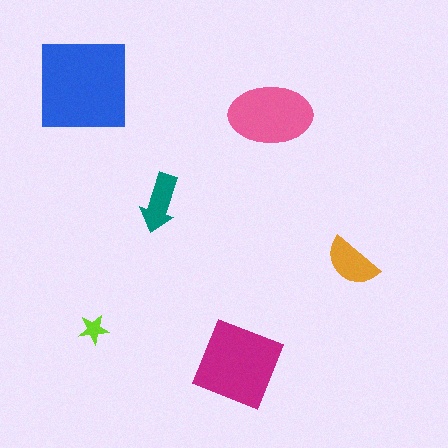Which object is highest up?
The blue square is topmost.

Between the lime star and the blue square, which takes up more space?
The blue square.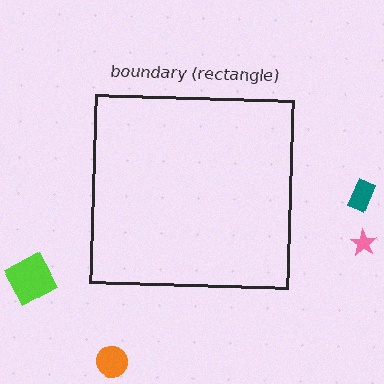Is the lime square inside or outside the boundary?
Outside.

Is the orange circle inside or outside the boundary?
Outside.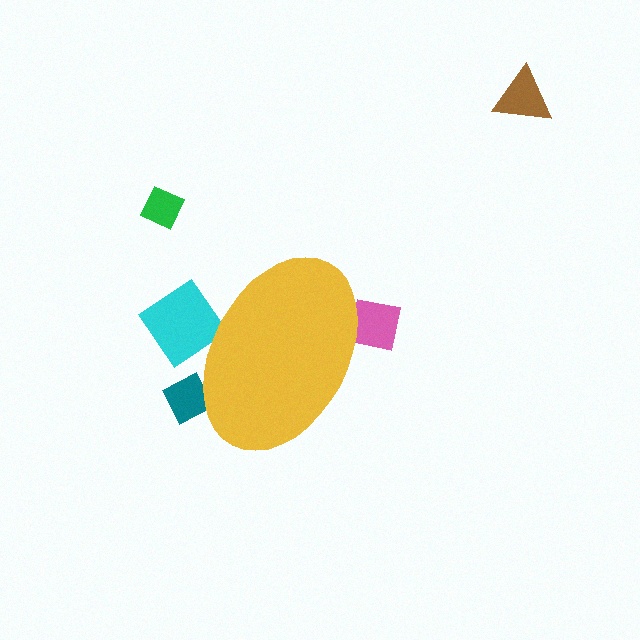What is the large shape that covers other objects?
A yellow ellipse.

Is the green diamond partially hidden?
No, the green diamond is fully visible.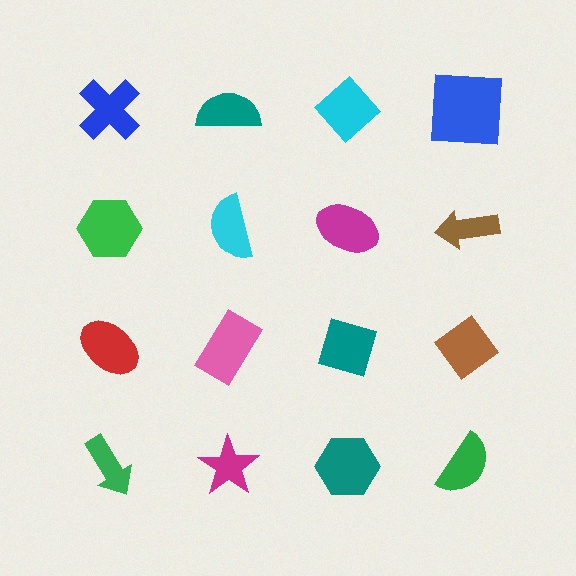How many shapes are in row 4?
4 shapes.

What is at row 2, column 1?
A green hexagon.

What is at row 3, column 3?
A teal diamond.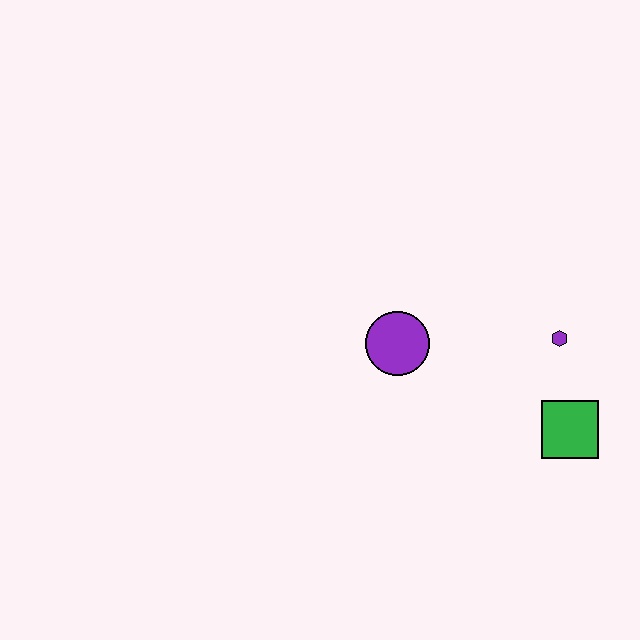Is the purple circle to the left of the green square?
Yes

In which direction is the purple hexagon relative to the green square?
The purple hexagon is above the green square.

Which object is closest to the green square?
The purple hexagon is closest to the green square.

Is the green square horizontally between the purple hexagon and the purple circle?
No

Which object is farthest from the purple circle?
The green square is farthest from the purple circle.